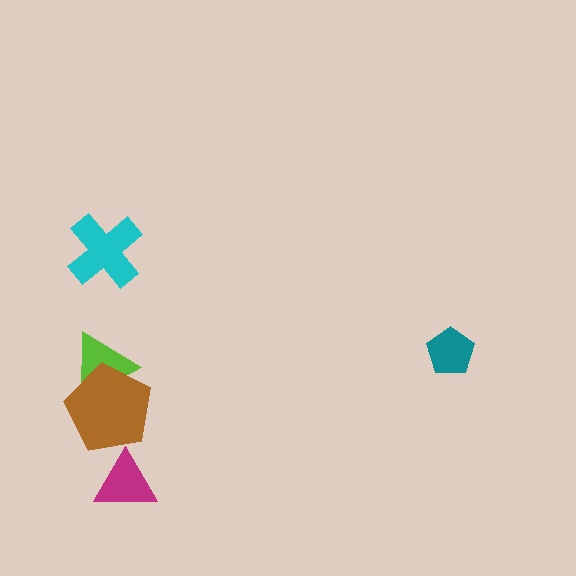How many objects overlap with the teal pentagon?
0 objects overlap with the teal pentagon.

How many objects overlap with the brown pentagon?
1 object overlaps with the brown pentagon.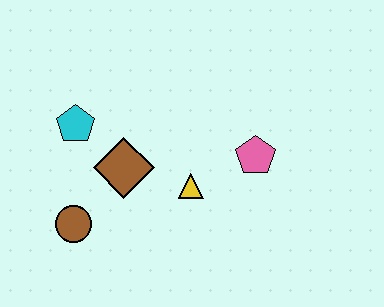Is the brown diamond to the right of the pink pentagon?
No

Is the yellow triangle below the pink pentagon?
Yes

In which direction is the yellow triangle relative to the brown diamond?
The yellow triangle is to the right of the brown diamond.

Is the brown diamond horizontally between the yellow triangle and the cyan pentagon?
Yes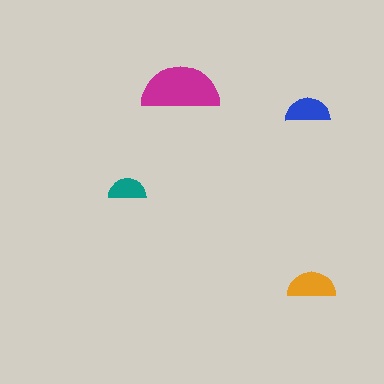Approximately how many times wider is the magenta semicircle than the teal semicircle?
About 2 times wider.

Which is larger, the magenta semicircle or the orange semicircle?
The magenta one.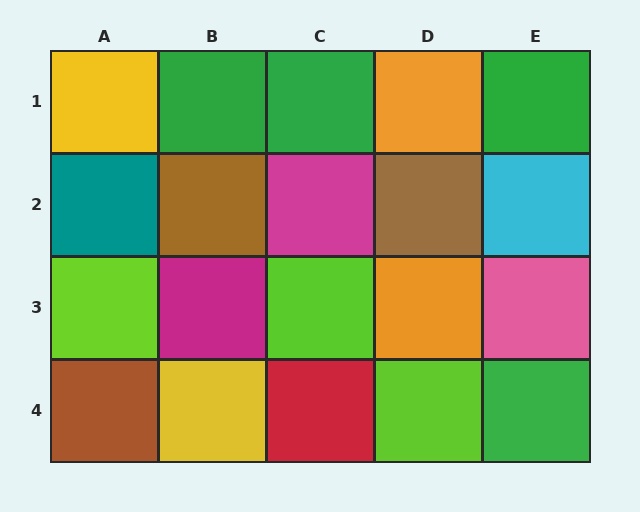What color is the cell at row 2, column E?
Cyan.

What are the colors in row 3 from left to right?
Lime, magenta, lime, orange, pink.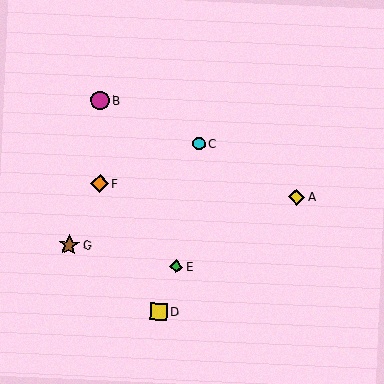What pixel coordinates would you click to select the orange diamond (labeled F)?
Click at (99, 183) to select the orange diamond F.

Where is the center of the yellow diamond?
The center of the yellow diamond is at (297, 197).